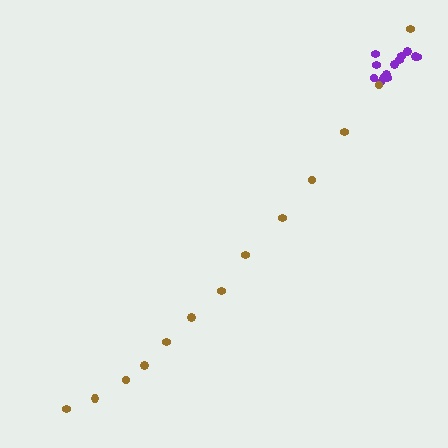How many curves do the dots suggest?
There are 2 distinct paths.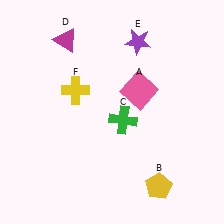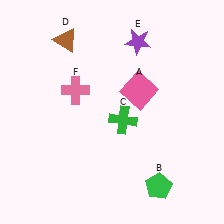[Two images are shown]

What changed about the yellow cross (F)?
In Image 1, F is yellow. In Image 2, it changed to pink.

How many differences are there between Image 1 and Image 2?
There are 3 differences between the two images.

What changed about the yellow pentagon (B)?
In Image 1, B is yellow. In Image 2, it changed to green.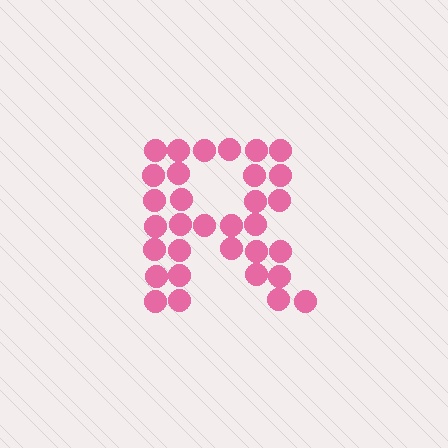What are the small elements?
The small elements are circles.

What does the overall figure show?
The overall figure shows the letter R.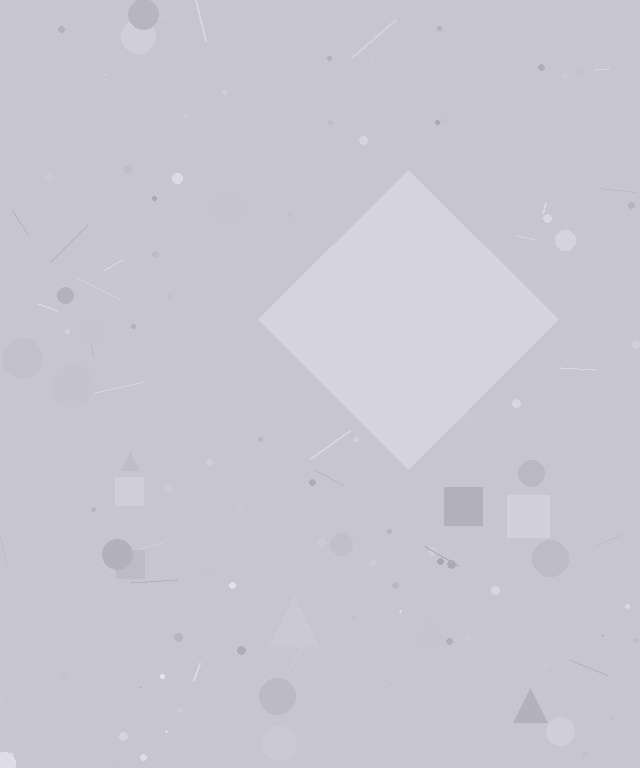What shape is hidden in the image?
A diamond is hidden in the image.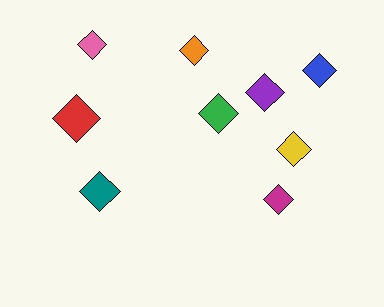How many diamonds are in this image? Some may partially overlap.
There are 9 diamonds.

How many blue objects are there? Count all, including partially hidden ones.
There is 1 blue object.